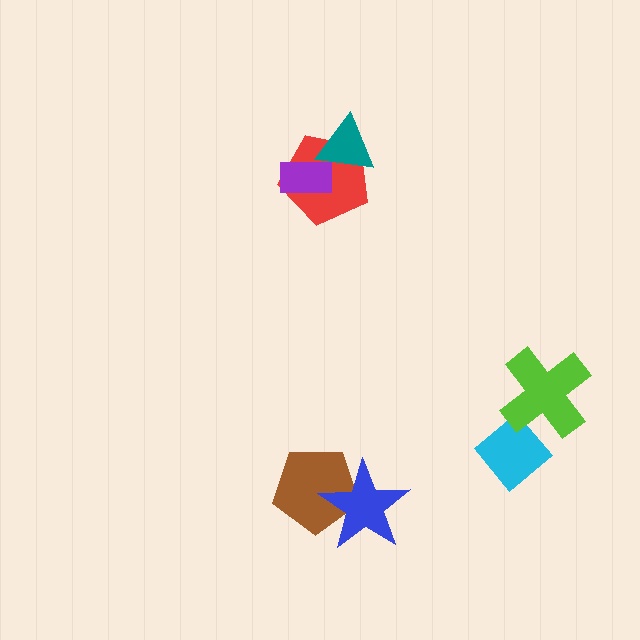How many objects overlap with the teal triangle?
2 objects overlap with the teal triangle.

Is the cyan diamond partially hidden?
Yes, it is partially covered by another shape.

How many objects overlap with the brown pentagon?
1 object overlaps with the brown pentagon.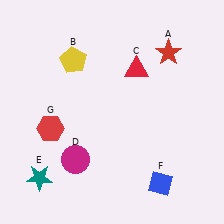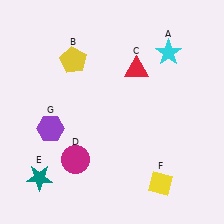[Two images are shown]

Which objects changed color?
A changed from red to cyan. F changed from blue to yellow. G changed from red to purple.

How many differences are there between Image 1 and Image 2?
There are 3 differences between the two images.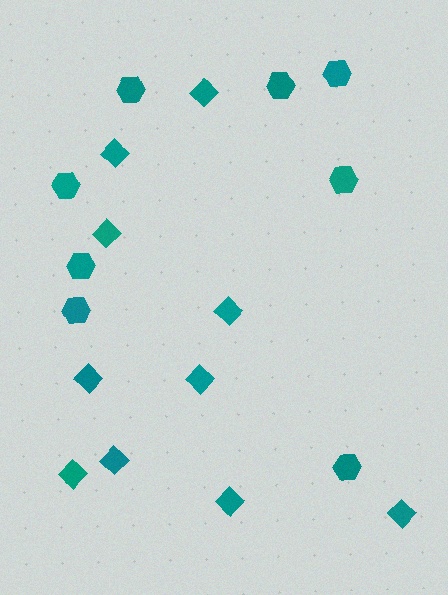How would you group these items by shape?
There are 2 groups: one group of hexagons (8) and one group of diamonds (10).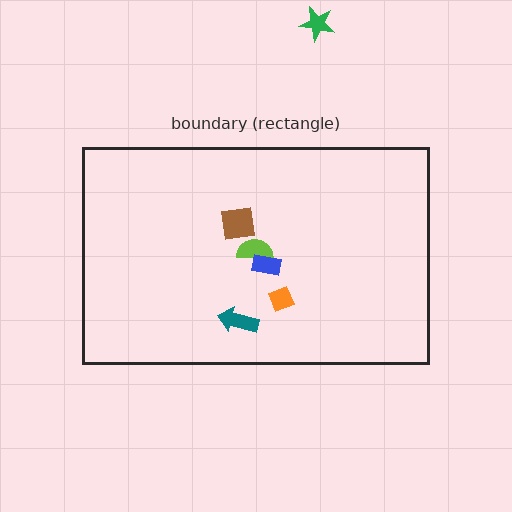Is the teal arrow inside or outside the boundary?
Inside.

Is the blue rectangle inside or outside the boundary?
Inside.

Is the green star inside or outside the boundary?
Outside.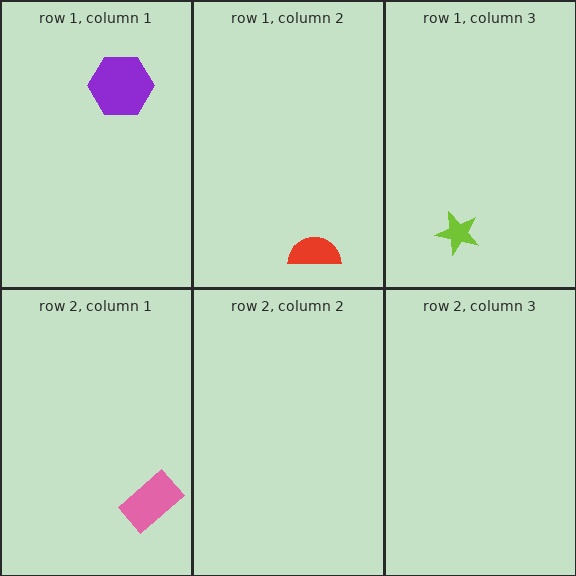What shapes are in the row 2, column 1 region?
The pink rectangle.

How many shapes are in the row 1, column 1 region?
1.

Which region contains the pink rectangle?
The row 2, column 1 region.